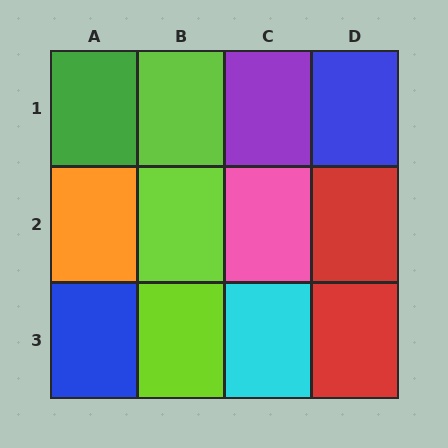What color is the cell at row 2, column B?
Lime.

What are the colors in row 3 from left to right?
Blue, lime, cyan, red.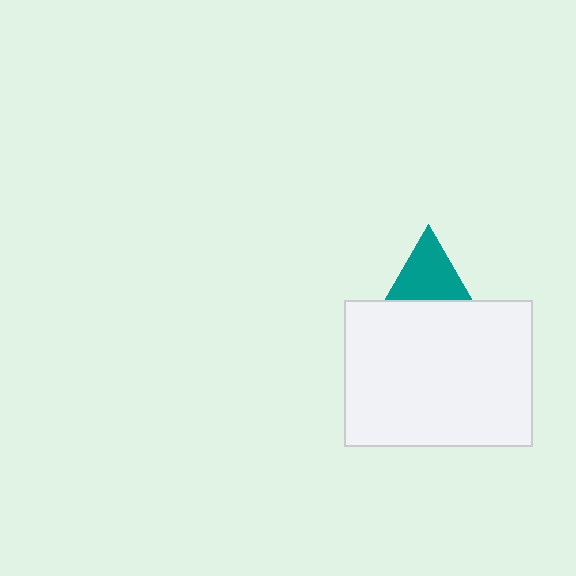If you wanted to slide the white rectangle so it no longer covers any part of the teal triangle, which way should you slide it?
Slide it down — that is the most direct way to separate the two shapes.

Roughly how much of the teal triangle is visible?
A small part of it is visible (roughly 41%).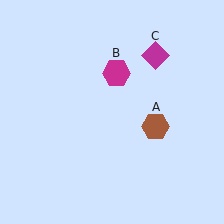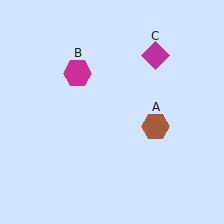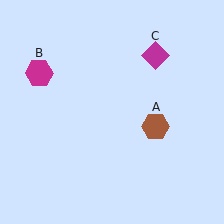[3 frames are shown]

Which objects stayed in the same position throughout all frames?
Brown hexagon (object A) and magenta diamond (object C) remained stationary.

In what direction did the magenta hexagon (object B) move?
The magenta hexagon (object B) moved left.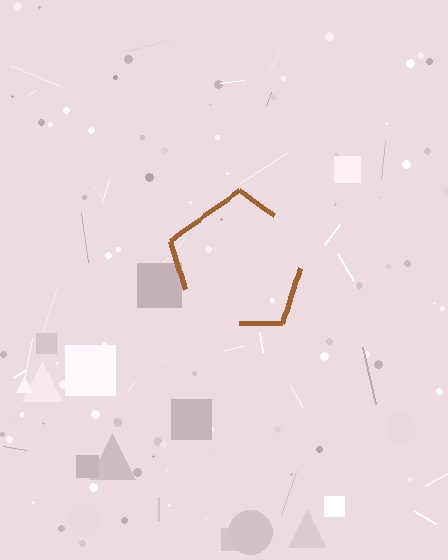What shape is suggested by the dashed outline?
The dashed outline suggests a pentagon.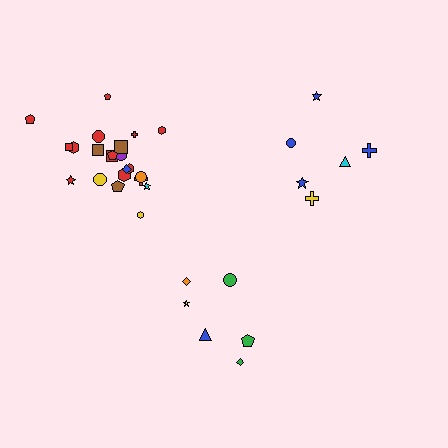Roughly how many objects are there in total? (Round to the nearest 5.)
Roughly 35 objects in total.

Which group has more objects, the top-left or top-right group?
The top-left group.